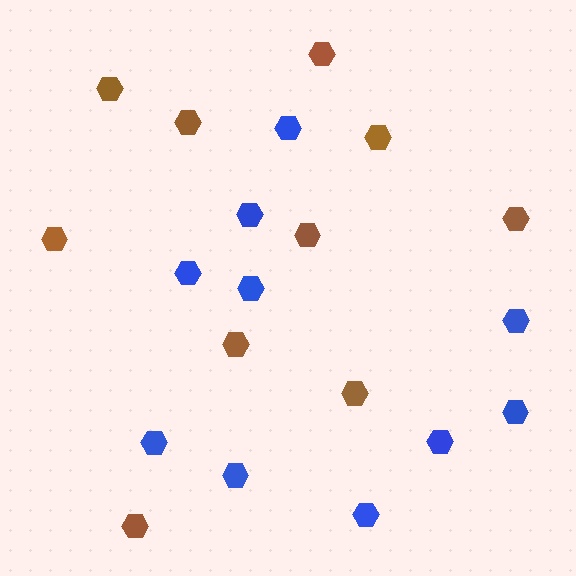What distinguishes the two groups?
There are 2 groups: one group of blue hexagons (10) and one group of brown hexagons (10).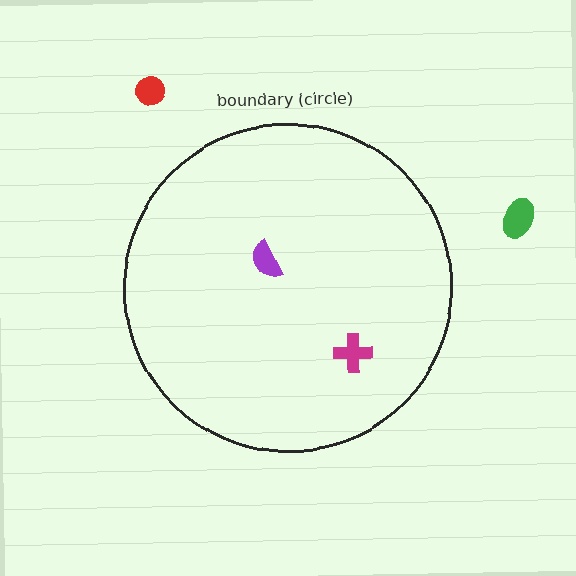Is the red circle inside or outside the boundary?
Outside.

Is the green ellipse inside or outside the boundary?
Outside.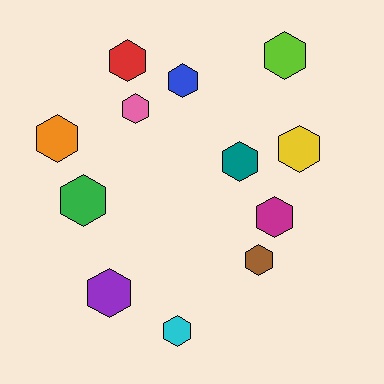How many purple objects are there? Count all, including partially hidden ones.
There is 1 purple object.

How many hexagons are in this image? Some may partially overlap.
There are 12 hexagons.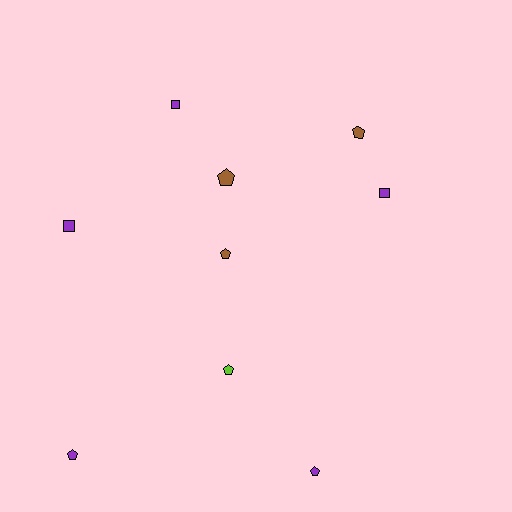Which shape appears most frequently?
Pentagon, with 6 objects.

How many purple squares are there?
There are 3 purple squares.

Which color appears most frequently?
Purple, with 5 objects.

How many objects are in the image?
There are 9 objects.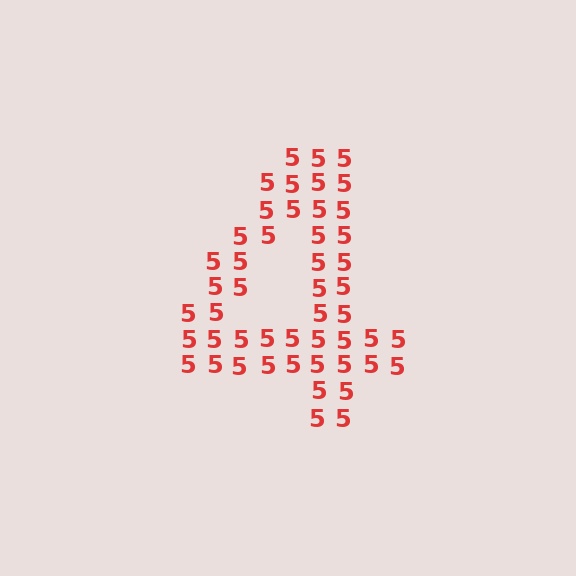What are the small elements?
The small elements are digit 5's.